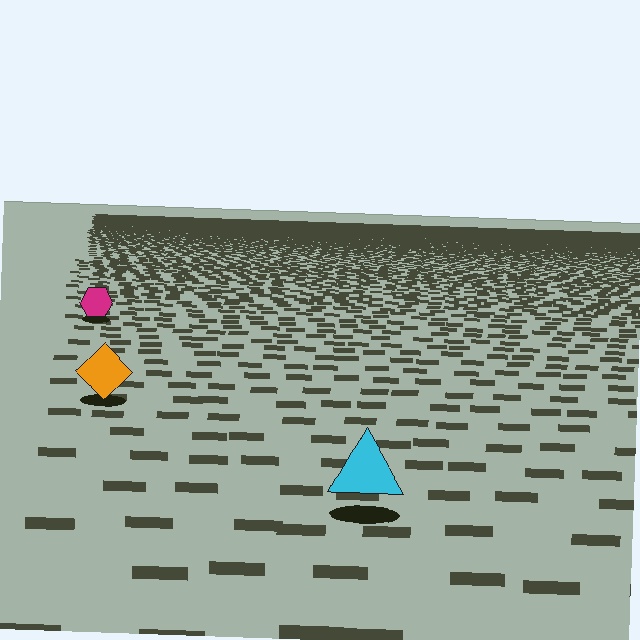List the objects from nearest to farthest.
From nearest to farthest: the cyan triangle, the orange diamond, the magenta hexagon.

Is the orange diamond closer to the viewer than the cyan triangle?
No. The cyan triangle is closer — you can tell from the texture gradient: the ground texture is coarser near it.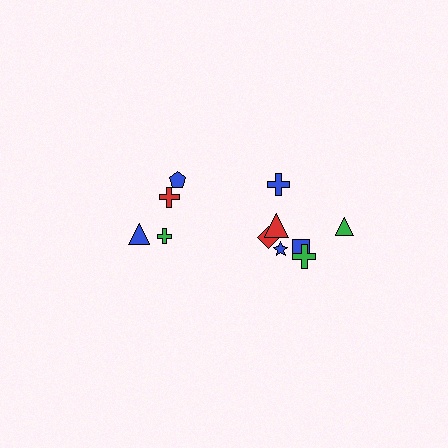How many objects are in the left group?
There are 4 objects.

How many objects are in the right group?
There are 7 objects.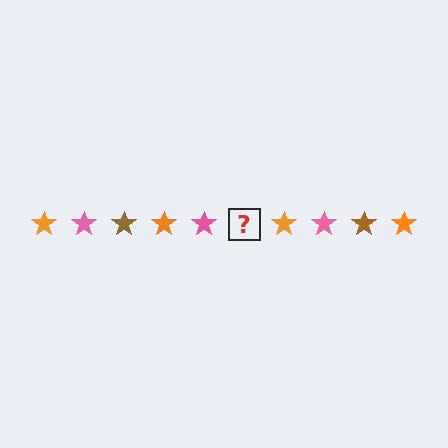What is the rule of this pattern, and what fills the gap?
The rule is that the pattern cycles through orange, pink, brown stars. The gap should be filled with a brown star.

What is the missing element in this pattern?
The missing element is a brown star.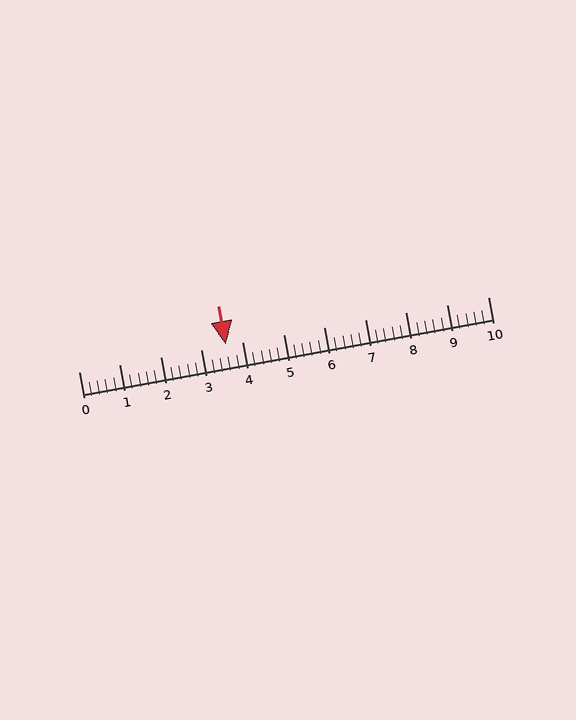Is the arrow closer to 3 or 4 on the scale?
The arrow is closer to 4.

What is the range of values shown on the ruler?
The ruler shows values from 0 to 10.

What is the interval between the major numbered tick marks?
The major tick marks are spaced 1 units apart.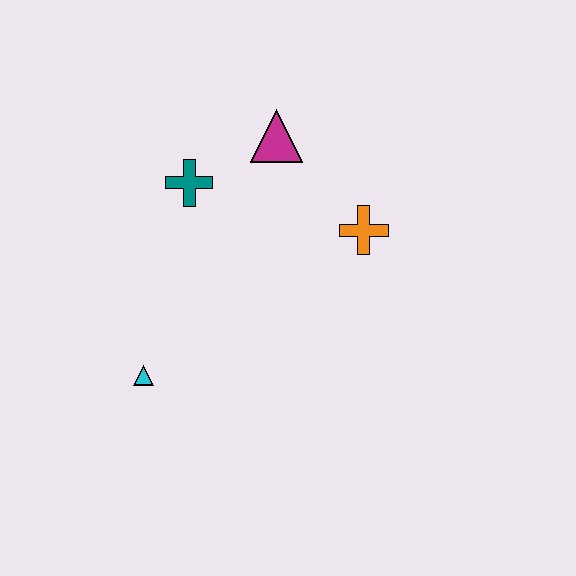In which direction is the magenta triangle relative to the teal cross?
The magenta triangle is to the right of the teal cross.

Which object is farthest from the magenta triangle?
The cyan triangle is farthest from the magenta triangle.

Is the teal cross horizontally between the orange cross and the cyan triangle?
Yes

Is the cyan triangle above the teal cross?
No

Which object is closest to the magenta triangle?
The teal cross is closest to the magenta triangle.